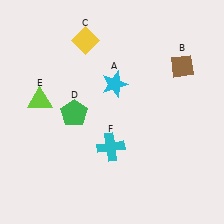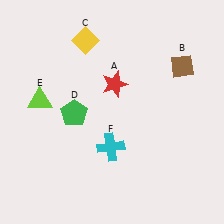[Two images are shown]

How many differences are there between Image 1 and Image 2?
There is 1 difference between the two images.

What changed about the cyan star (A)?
In Image 1, A is cyan. In Image 2, it changed to red.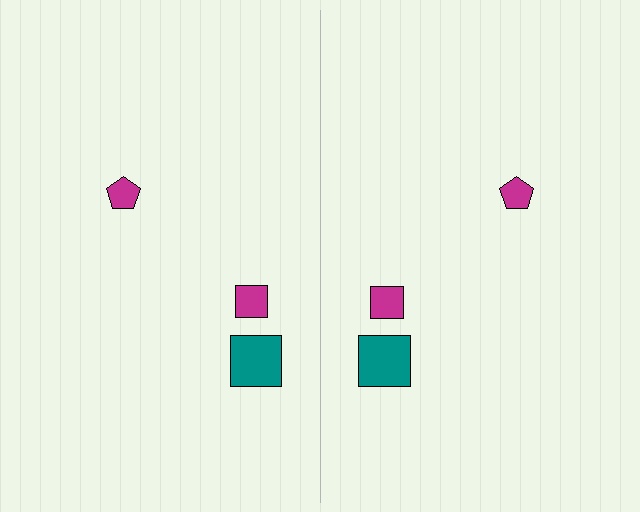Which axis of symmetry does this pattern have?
The pattern has a vertical axis of symmetry running through the center of the image.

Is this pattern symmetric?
Yes, this pattern has bilateral (reflection) symmetry.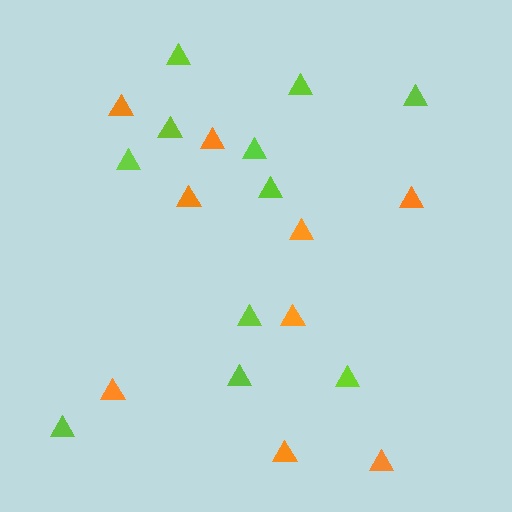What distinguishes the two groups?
There are 2 groups: one group of orange triangles (9) and one group of lime triangles (11).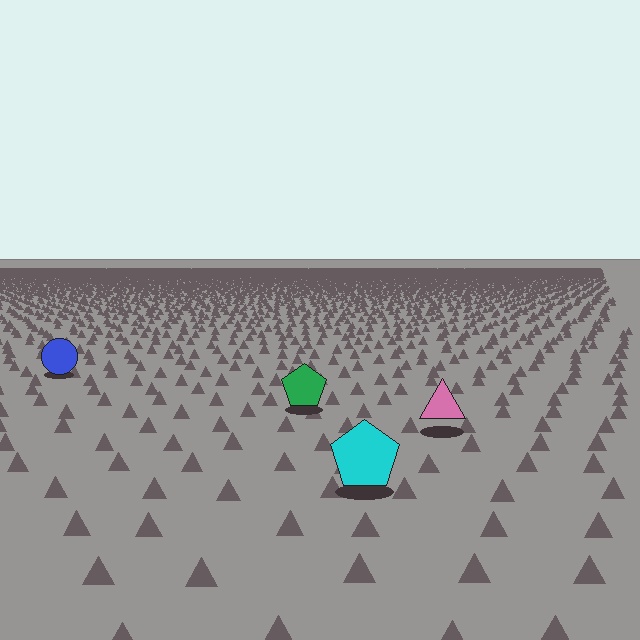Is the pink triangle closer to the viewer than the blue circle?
Yes. The pink triangle is closer — you can tell from the texture gradient: the ground texture is coarser near it.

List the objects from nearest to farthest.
From nearest to farthest: the cyan pentagon, the pink triangle, the green pentagon, the blue circle.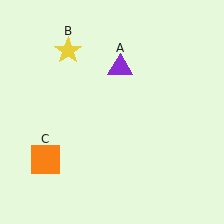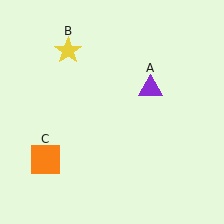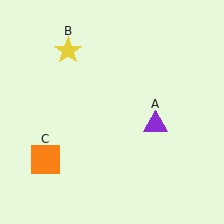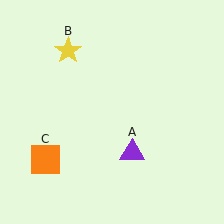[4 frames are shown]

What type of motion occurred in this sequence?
The purple triangle (object A) rotated clockwise around the center of the scene.